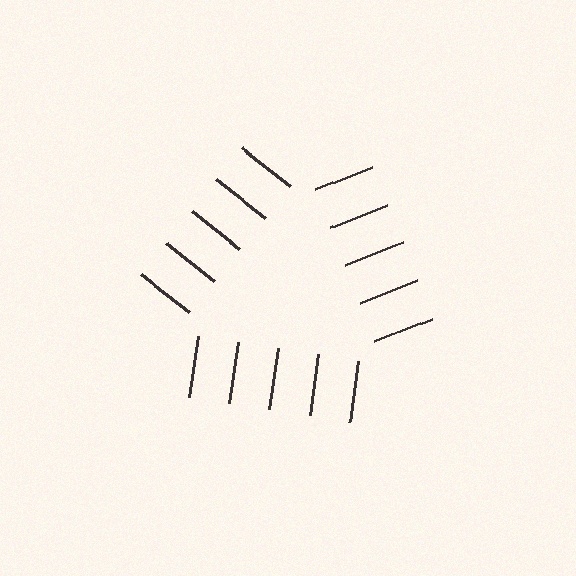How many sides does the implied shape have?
3 sides — the line-ends trace a triangle.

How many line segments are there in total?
15 — 5 along each of the 3 edges.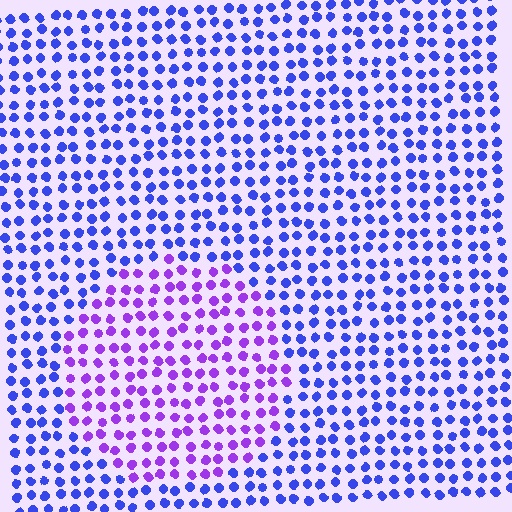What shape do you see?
I see a circle.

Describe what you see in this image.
The image is filled with small blue elements in a uniform arrangement. A circle-shaped region is visible where the elements are tinted to a slightly different hue, forming a subtle color boundary.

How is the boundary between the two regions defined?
The boundary is defined purely by a slight shift in hue (about 41 degrees). Spacing, size, and orientation are identical on both sides.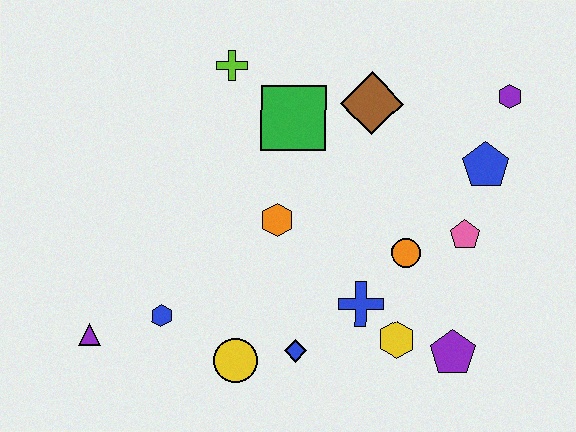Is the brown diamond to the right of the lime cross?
Yes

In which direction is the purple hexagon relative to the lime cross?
The purple hexagon is to the right of the lime cross.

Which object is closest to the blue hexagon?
The purple triangle is closest to the blue hexagon.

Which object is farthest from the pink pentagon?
The purple triangle is farthest from the pink pentagon.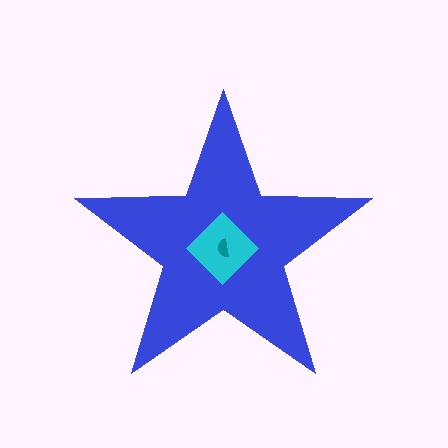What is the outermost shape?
The blue star.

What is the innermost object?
The teal semicircle.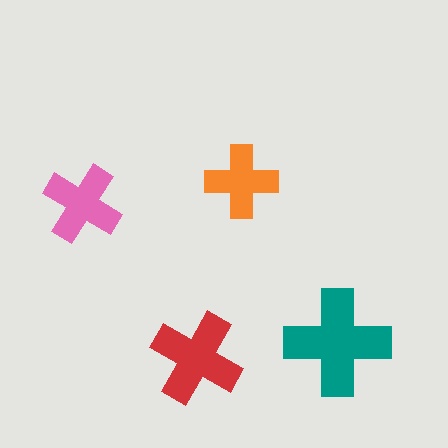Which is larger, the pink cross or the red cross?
The red one.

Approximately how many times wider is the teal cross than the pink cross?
About 1.5 times wider.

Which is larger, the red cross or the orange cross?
The red one.